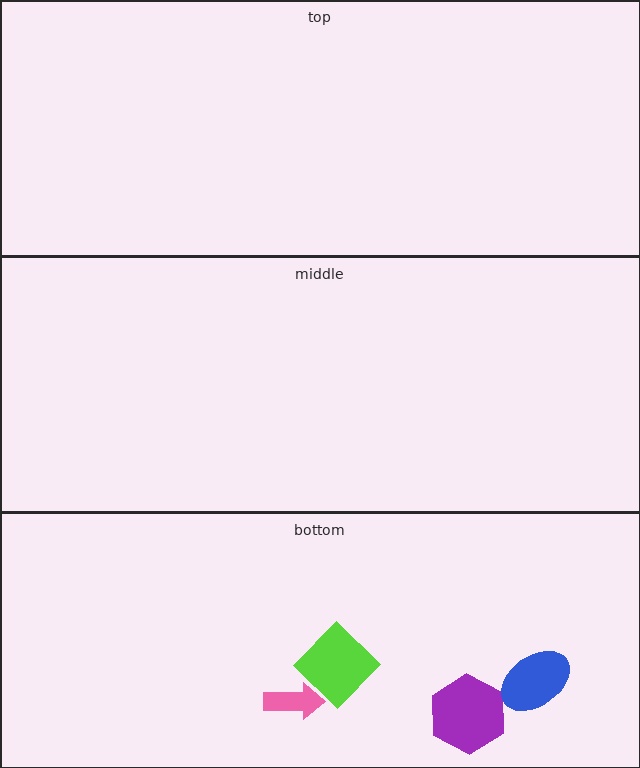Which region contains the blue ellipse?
The bottom region.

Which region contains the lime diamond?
The bottom region.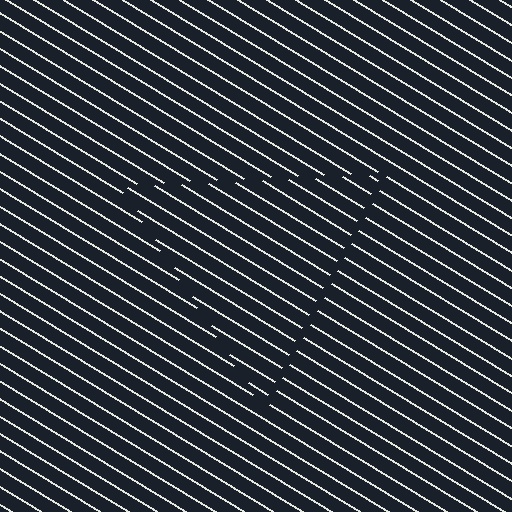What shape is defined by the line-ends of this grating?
An illusory triangle. The interior of the shape contains the same grating, shifted by half a period — the contour is defined by the phase discontinuity where line-ends from the inner and outer gratings abut.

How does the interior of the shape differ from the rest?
The interior of the shape contains the same grating, shifted by half a period — the contour is defined by the phase discontinuity where line-ends from the inner and outer gratings abut.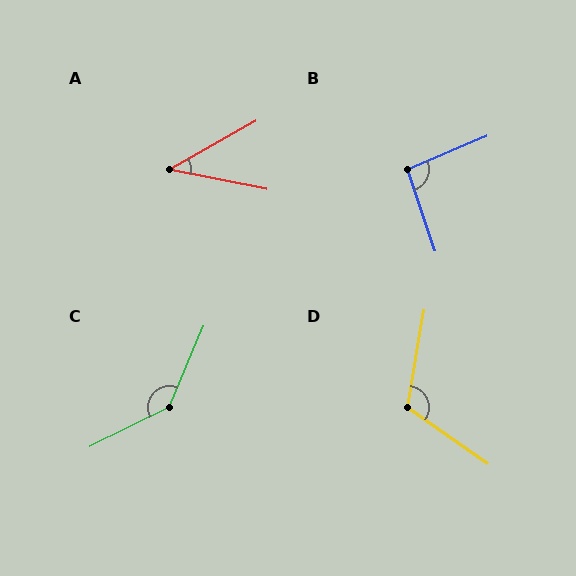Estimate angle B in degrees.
Approximately 94 degrees.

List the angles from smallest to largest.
A (41°), B (94°), D (115°), C (139°).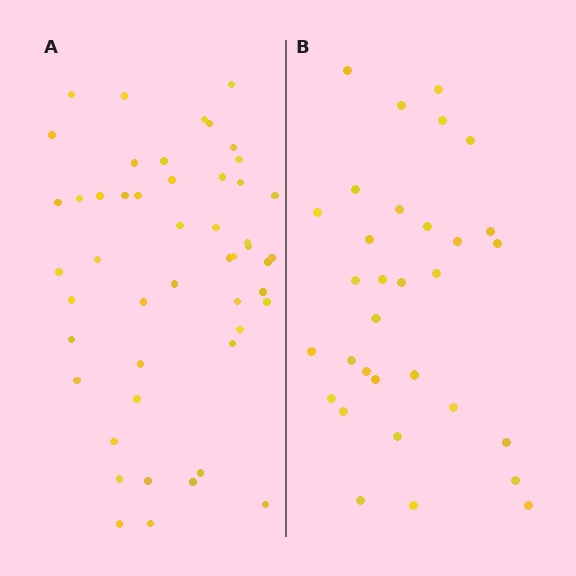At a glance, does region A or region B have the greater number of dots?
Region A (the left region) has more dots.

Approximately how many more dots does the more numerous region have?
Region A has approximately 15 more dots than region B.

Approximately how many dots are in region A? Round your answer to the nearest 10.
About 50 dots. (The exact count is 49, which rounds to 50.)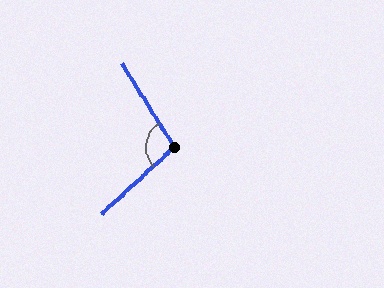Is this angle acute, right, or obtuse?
It is obtuse.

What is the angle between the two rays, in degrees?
Approximately 101 degrees.